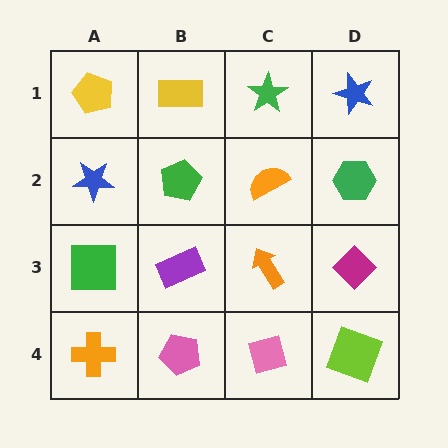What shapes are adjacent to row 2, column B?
A yellow rectangle (row 1, column B), a purple rectangle (row 3, column B), a blue star (row 2, column A), an orange semicircle (row 2, column C).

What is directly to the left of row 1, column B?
A yellow pentagon.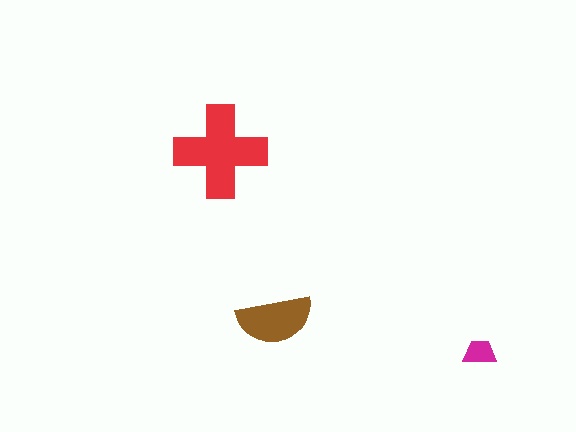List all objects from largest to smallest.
The red cross, the brown semicircle, the magenta trapezoid.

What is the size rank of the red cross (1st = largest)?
1st.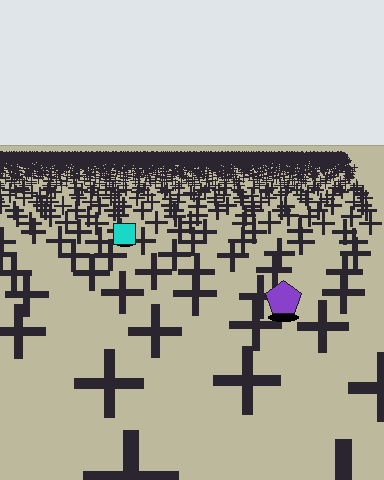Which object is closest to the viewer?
The purple pentagon is closest. The texture marks near it are larger and more spread out.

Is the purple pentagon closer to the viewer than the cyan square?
Yes. The purple pentagon is closer — you can tell from the texture gradient: the ground texture is coarser near it.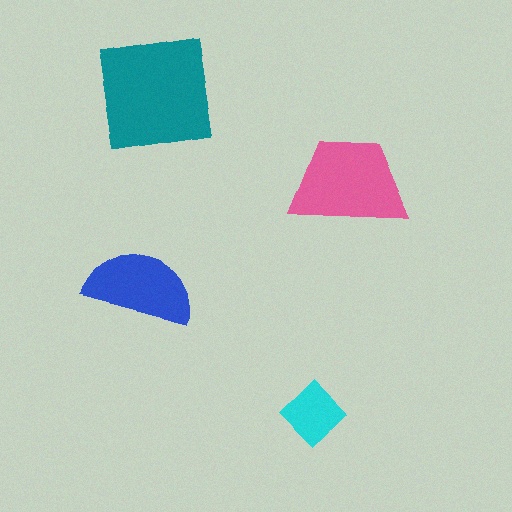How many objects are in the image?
There are 4 objects in the image.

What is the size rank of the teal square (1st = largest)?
1st.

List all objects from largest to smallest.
The teal square, the pink trapezoid, the blue semicircle, the cyan diamond.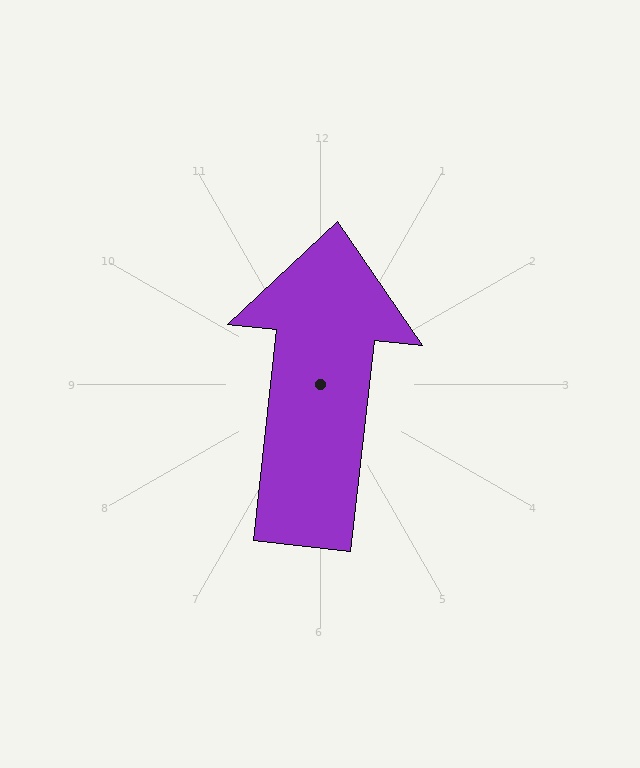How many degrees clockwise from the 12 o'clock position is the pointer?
Approximately 6 degrees.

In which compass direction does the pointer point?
North.